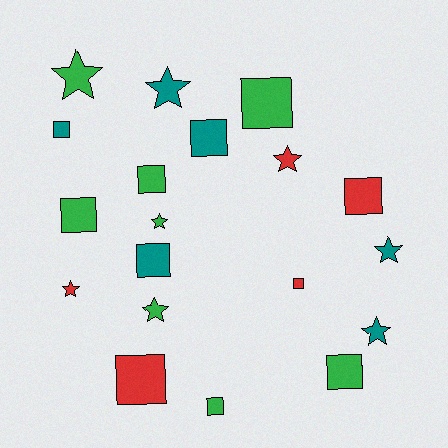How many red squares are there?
There are 3 red squares.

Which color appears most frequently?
Green, with 8 objects.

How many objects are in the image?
There are 19 objects.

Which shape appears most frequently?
Square, with 11 objects.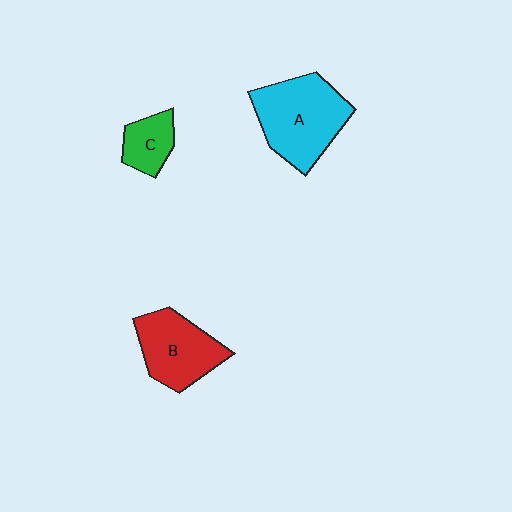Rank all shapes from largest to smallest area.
From largest to smallest: A (cyan), B (red), C (green).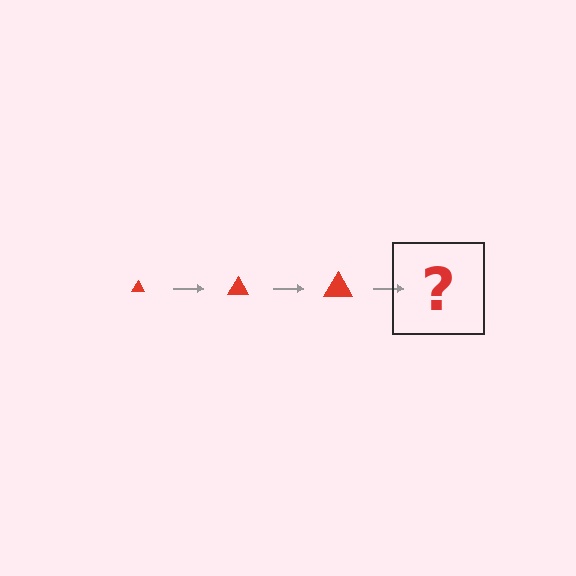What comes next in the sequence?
The next element should be a red triangle, larger than the previous one.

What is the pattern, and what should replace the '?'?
The pattern is that the triangle gets progressively larger each step. The '?' should be a red triangle, larger than the previous one.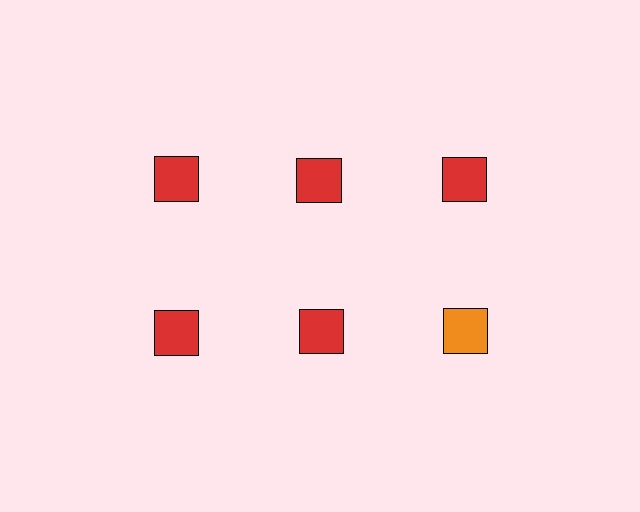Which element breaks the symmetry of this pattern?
The orange square in the second row, center column breaks the symmetry. All other shapes are red squares.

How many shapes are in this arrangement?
There are 6 shapes arranged in a grid pattern.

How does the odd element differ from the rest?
It has a different color: orange instead of red.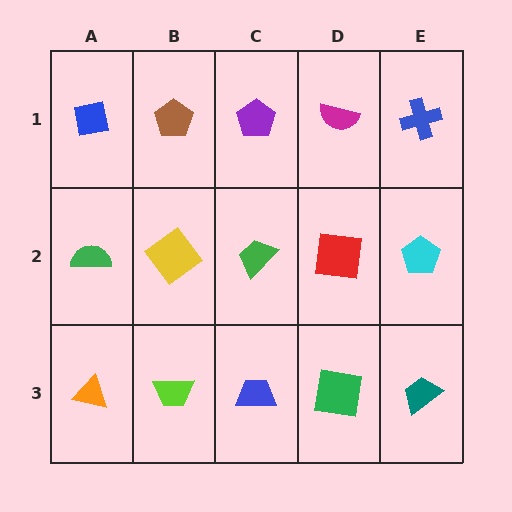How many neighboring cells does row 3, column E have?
2.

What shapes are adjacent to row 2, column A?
A blue square (row 1, column A), an orange triangle (row 3, column A), a yellow diamond (row 2, column B).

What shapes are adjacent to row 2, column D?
A magenta semicircle (row 1, column D), a green square (row 3, column D), a green trapezoid (row 2, column C), a cyan pentagon (row 2, column E).